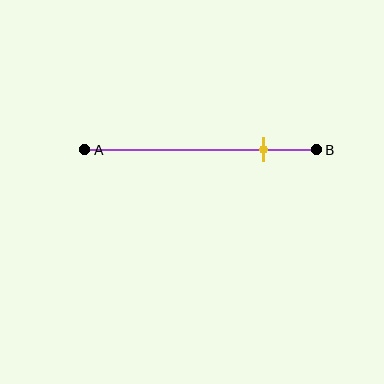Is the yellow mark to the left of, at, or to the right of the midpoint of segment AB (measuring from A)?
The yellow mark is to the right of the midpoint of segment AB.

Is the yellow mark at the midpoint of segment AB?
No, the mark is at about 75% from A, not at the 50% midpoint.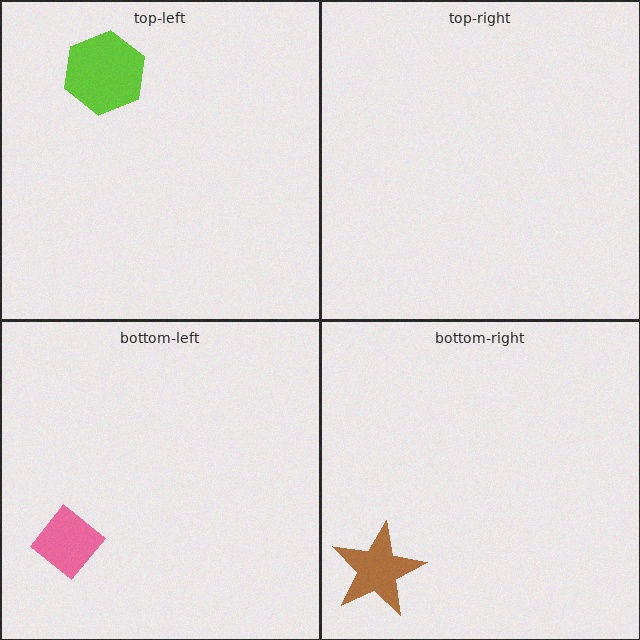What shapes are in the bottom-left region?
The pink diamond.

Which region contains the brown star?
The bottom-right region.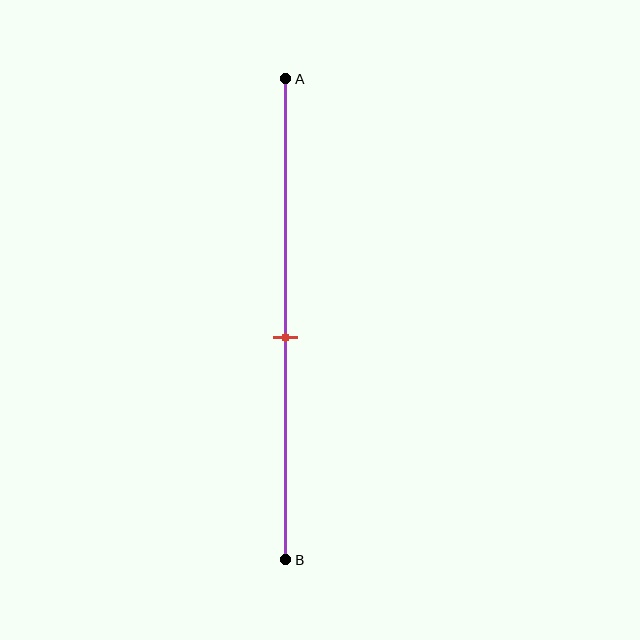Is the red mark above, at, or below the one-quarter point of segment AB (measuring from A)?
The red mark is below the one-quarter point of segment AB.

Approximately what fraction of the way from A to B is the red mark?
The red mark is approximately 55% of the way from A to B.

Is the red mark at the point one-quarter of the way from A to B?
No, the mark is at about 55% from A, not at the 25% one-quarter point.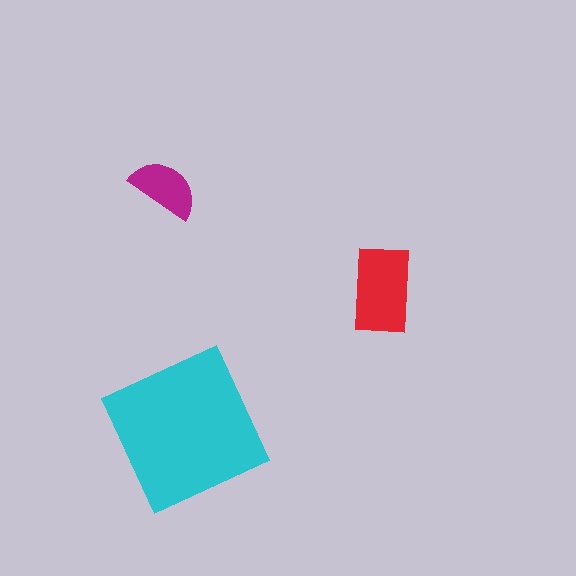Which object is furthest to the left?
The magenta semicircle is leftmost.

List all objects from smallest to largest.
The magenta semicircle, the red rectangle, the cyan square.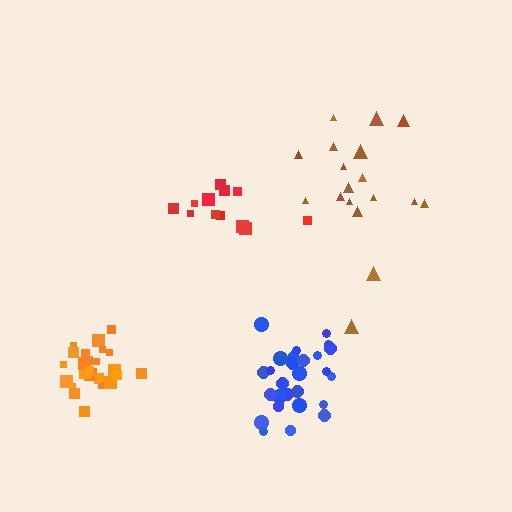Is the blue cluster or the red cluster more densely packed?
Blue.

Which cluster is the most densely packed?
Orange.